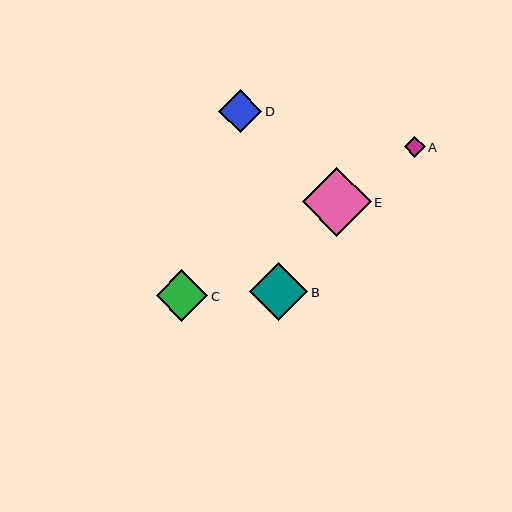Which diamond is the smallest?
Diamond A is the smallest with a size of approximately 21 pixels.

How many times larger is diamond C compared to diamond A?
Diamond C is approximately 2.5 times the size of diamond A.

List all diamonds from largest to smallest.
From largest to smallest: E, B, C, D, A.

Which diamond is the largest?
Diamond E is the largest with a size of approximately 69 pixels.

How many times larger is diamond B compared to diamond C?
Diamond B is approximately 1.1 times the size of diamond C.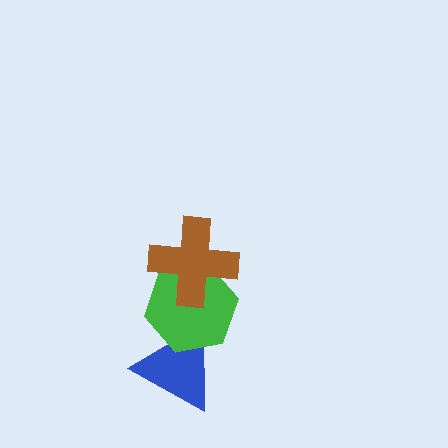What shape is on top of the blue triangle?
The green hexagon is on top of the blue triangle.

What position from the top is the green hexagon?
The green hexagon is 2nd from the top.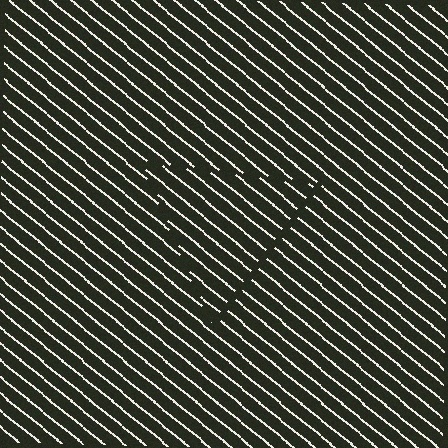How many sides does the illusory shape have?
3 sides — the line-ends trace a triangle.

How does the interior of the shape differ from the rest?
The interior of the shape contains the same grating, shifted by half a period — the contour is defined by the phase discontinuity where line-ends from the inner and outer gratings abut.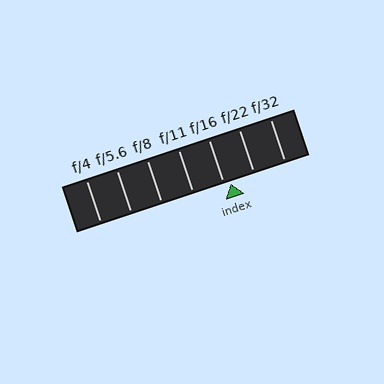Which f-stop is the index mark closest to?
The index mark is closest to f/16.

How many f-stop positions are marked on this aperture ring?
There are 7 f-stop positions marked.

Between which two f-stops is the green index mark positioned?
The index mark is between f/16 and f/22.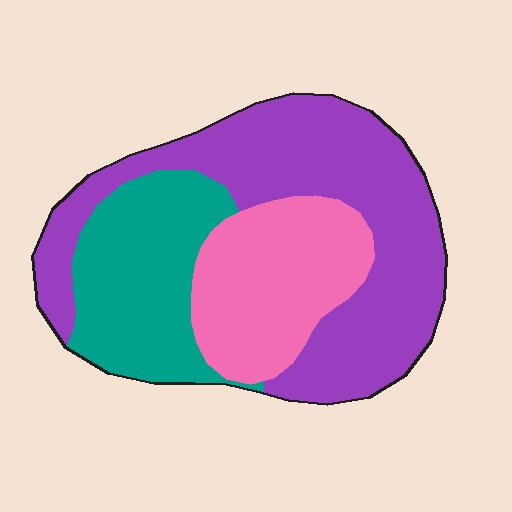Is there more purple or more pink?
Purple.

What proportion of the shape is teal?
Teal covers about 25% of the shape.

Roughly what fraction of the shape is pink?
Pink covers 25% of the shape.